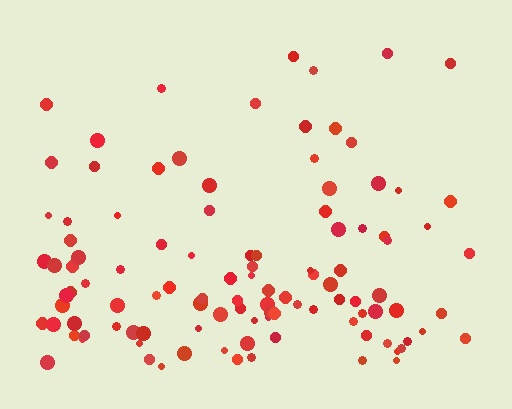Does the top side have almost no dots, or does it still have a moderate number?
Still a moderate number, just noticeably fewer than the bottom.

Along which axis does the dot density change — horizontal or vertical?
Vertical.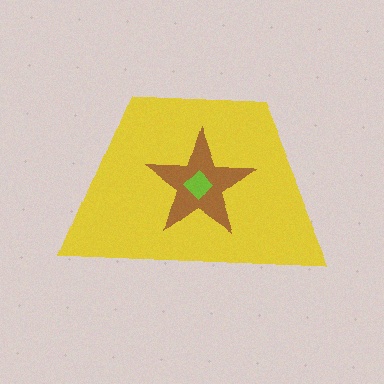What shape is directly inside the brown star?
The lime diamond.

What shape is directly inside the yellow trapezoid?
The brown star.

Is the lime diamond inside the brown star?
Yes.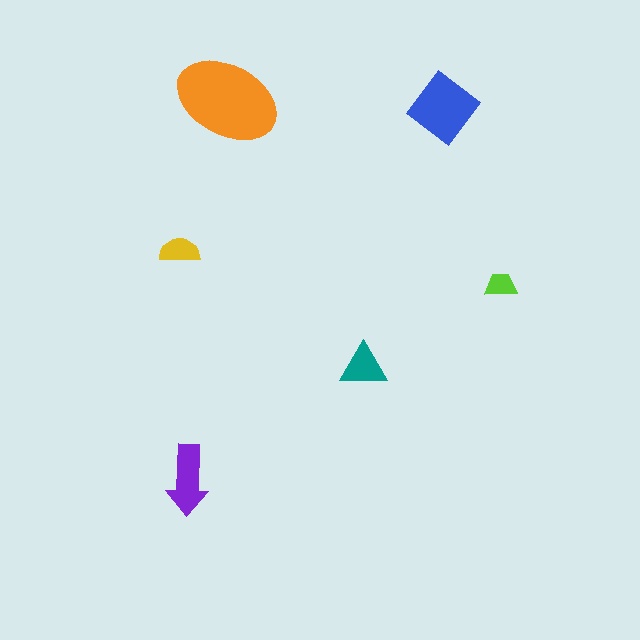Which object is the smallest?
The lime trapezoid.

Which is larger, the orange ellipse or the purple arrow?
The orange ellipse.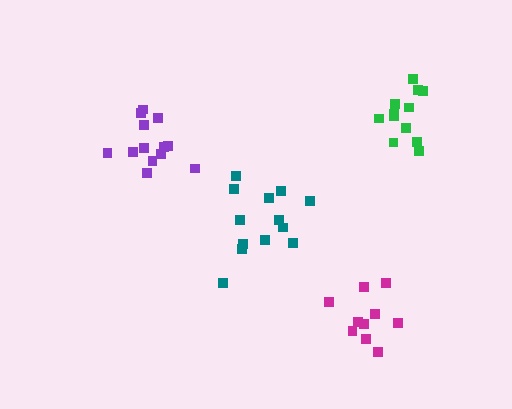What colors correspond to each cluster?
The clusters are colored: teal, magenta, green, purple.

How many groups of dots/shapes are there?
There are 4 groups.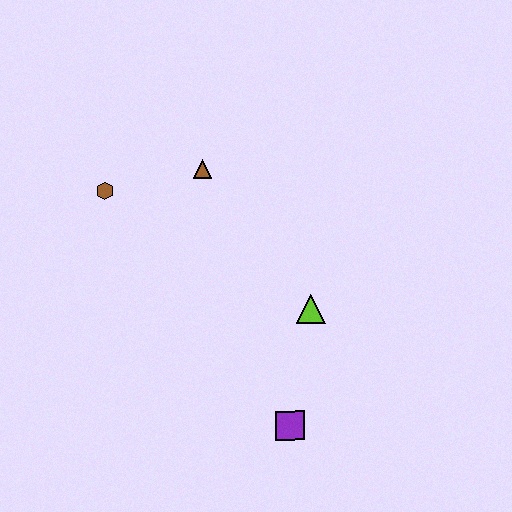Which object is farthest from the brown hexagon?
The purple square is farthest from the brown hexagon.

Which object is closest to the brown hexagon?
The brown triangle is closest to the brown hexagon.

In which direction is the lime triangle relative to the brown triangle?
The lime triangle is below the brown triangle.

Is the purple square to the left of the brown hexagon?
No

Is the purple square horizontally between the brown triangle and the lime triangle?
Yes